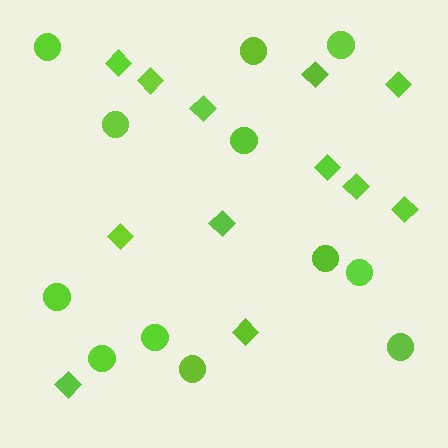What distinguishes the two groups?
There are 2 groups: one group of diamonds (12) and one group of circles (12).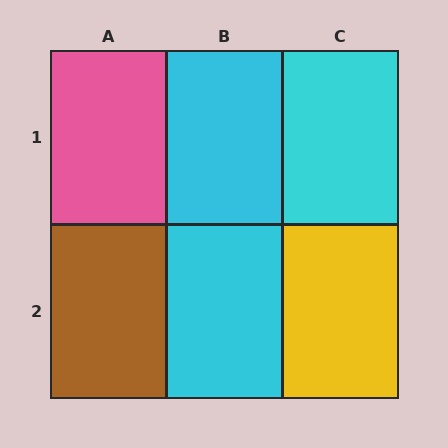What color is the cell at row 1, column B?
Cyan.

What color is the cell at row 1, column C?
Cyan.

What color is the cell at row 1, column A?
Pink.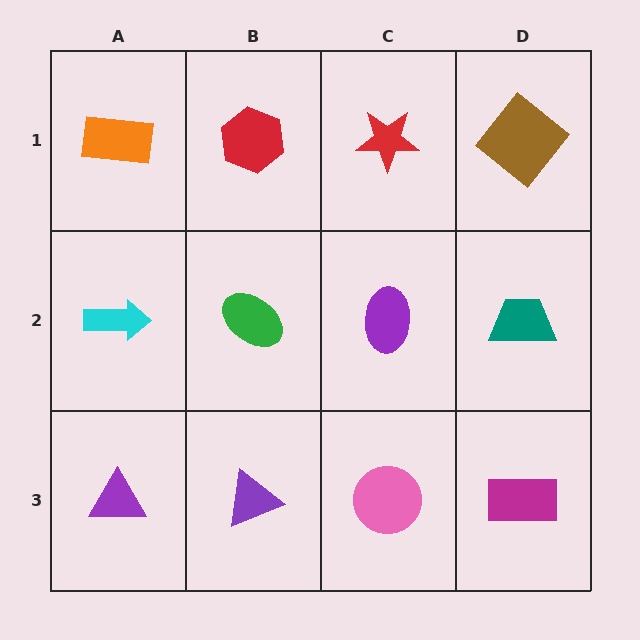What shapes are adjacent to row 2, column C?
A red star (row 1, column C), a pink circle (row 3, column C), a green ellipse (row 2, column B), a teal trapezoid (row 2, column D).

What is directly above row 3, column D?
A teal trapezoid.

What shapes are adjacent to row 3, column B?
A green ellipse (row 2, column B), a purple triangle (row 3, column A), a pink circle (row 3, column C).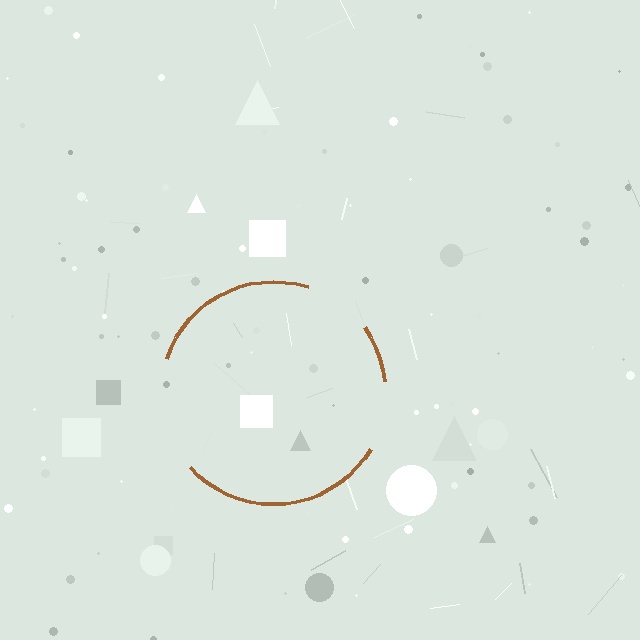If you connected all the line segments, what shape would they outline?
They would outline a circle.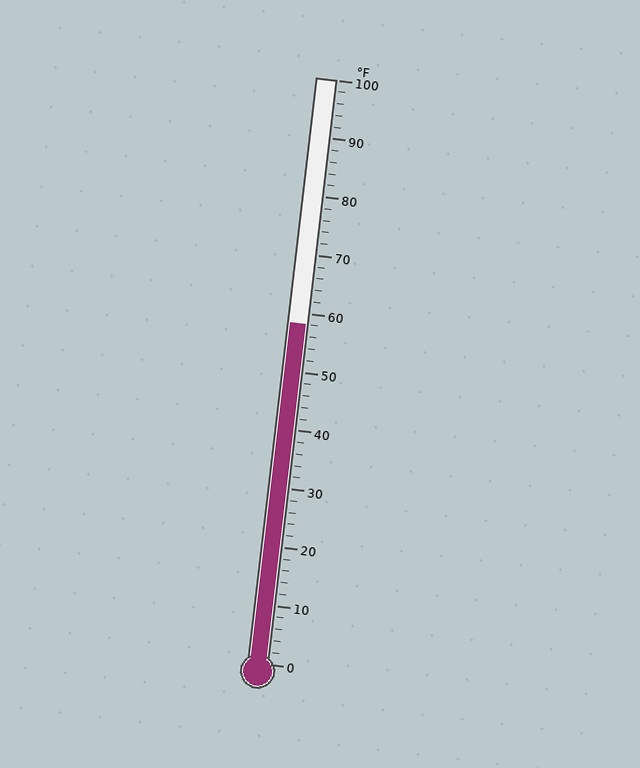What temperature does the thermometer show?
The thermometer shows approximately 58°F.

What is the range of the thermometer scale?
The thermometer scale ranges from 0°F to 100°F.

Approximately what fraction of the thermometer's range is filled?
The thermometer is filled to approximately 60% of its range.